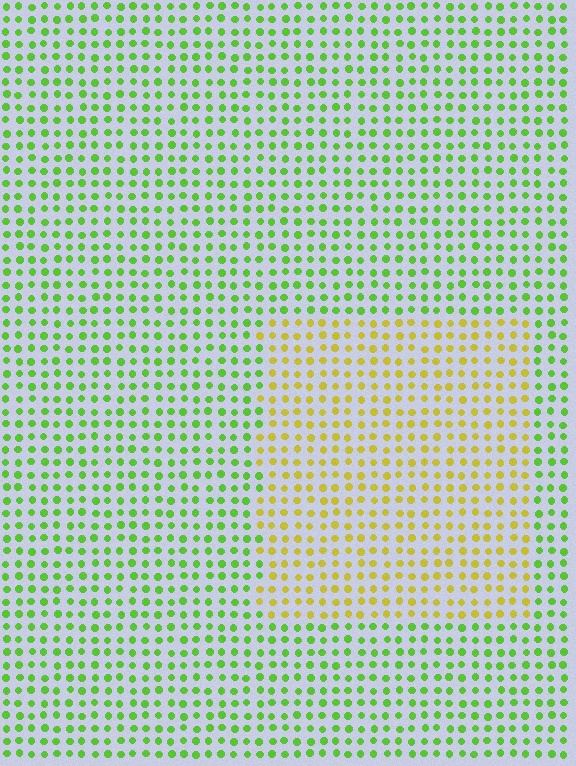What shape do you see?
I see a rectangle.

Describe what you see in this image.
The image is filled with small lime elements in a uniform arrangement. A rectangle-shaped region is visible where the elements are tinted to a slightly different hue, forming a subtle color boundary.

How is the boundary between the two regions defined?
The boundary is defined purely by a slight shift in hue (about 48 degrees). Spacing, size, and orientation are identical on both sides.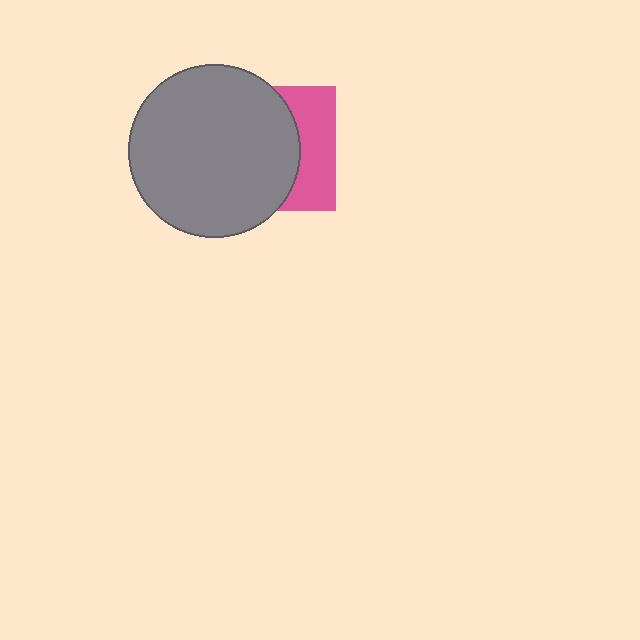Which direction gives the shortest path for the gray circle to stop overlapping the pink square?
Moving left gives the shortest separation.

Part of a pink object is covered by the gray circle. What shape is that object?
It is a square.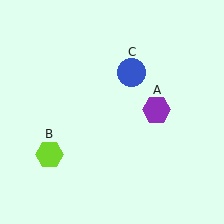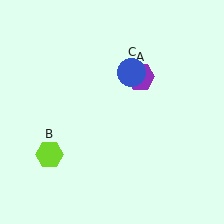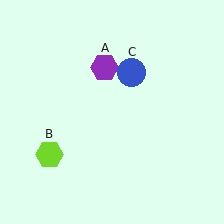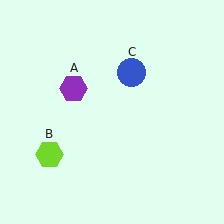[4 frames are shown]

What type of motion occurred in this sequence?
The purple hexagon (object A) rotated counterclockwise around the center of the scene.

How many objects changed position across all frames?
1 object changed position: purple hexagon (object A).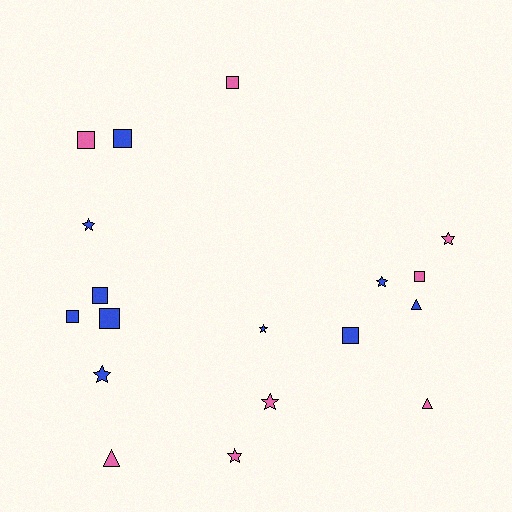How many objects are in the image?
There are 18 objects.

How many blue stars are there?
There are 4 blue stars.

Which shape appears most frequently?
Square, with 8 objects.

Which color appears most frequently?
Blue, with 10 objects.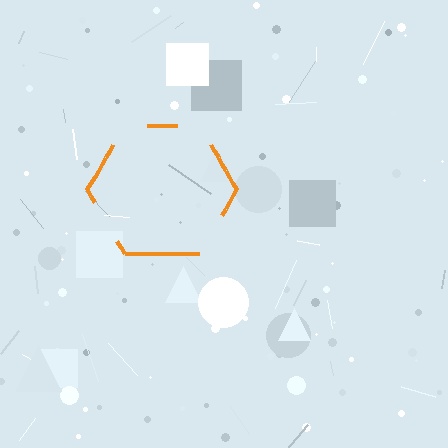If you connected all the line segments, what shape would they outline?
They would outline a hexagon.